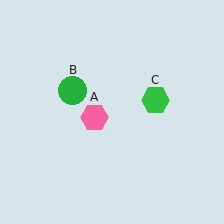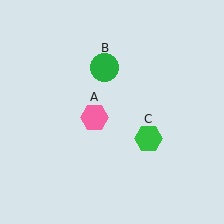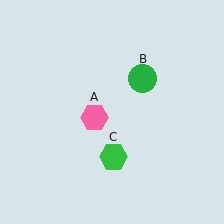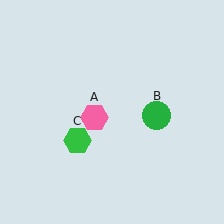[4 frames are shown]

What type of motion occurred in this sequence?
The green circle (object B), green hexagon (object C) rotated clockwise around the center of the scene.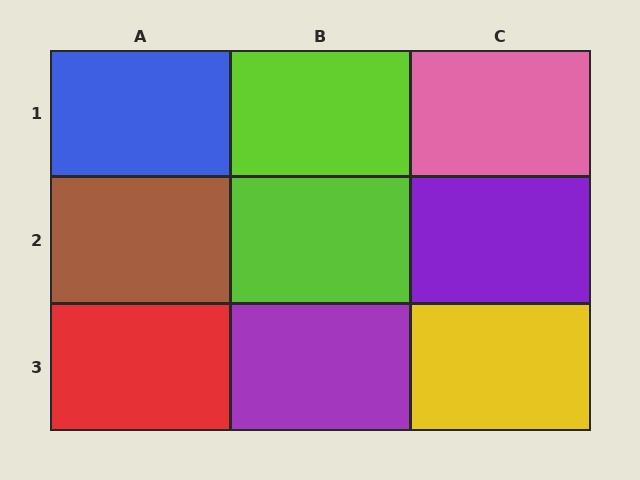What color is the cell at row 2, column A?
Brown.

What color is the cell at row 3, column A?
Red.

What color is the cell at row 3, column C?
Yellow.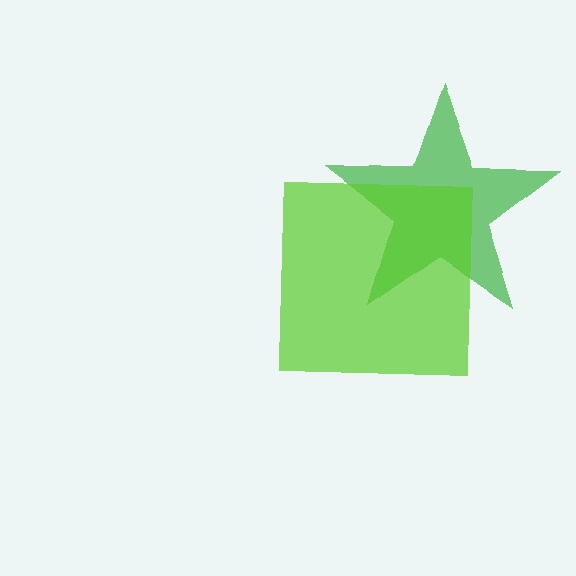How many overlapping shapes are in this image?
There are 2 overlapping shapes in the image.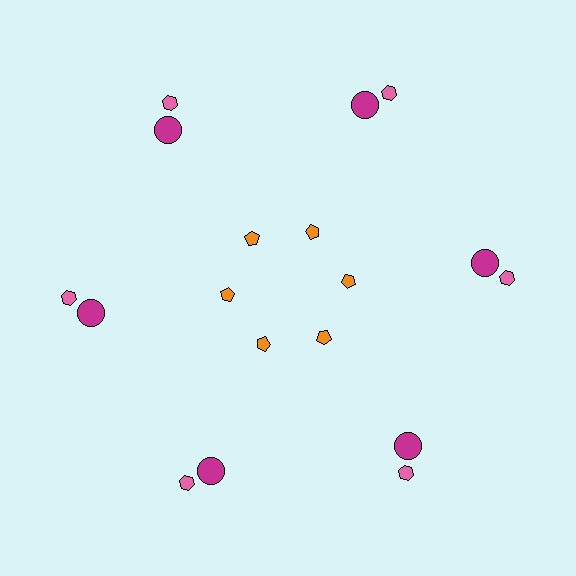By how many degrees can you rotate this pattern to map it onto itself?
The pattern maps onto itself every 60 degrees of rotation.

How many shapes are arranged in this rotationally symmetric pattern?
There are 18 shapes, arranged in 6 groups of 3.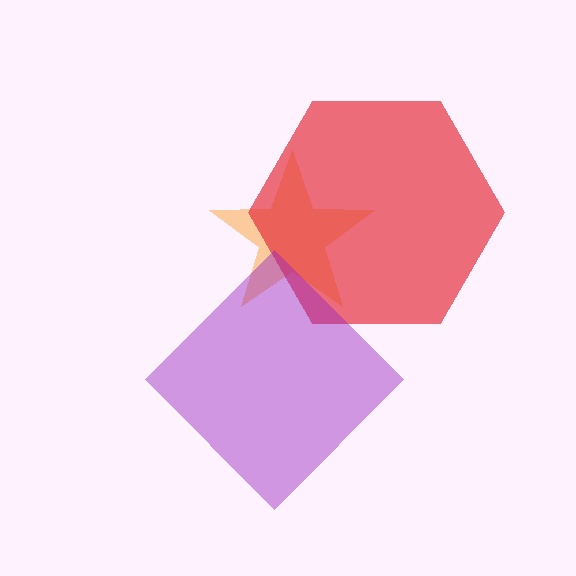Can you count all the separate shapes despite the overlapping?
Yes, there are 3 separate shapes.